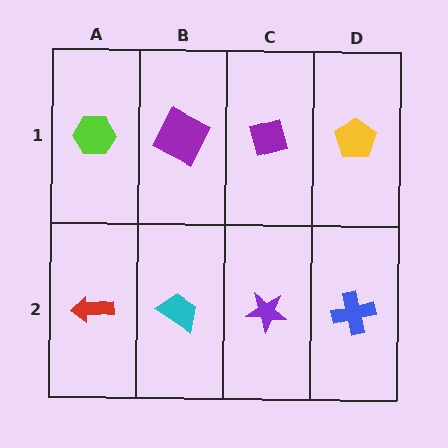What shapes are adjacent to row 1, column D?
A blue cross (row 2, column D), a purple diamond (row 1, column C).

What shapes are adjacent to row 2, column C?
A purple diamond (row 1, column C), a cyan trapezoid (row 2, column B), a blue cross (row 2, column D).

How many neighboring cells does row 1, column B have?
3.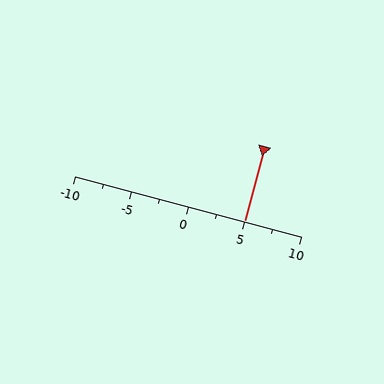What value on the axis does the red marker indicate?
The marker indicates approximately 5.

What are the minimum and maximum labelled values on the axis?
The axis runs from -10 to 10.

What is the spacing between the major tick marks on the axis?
The major ticks are spaced 5 apart.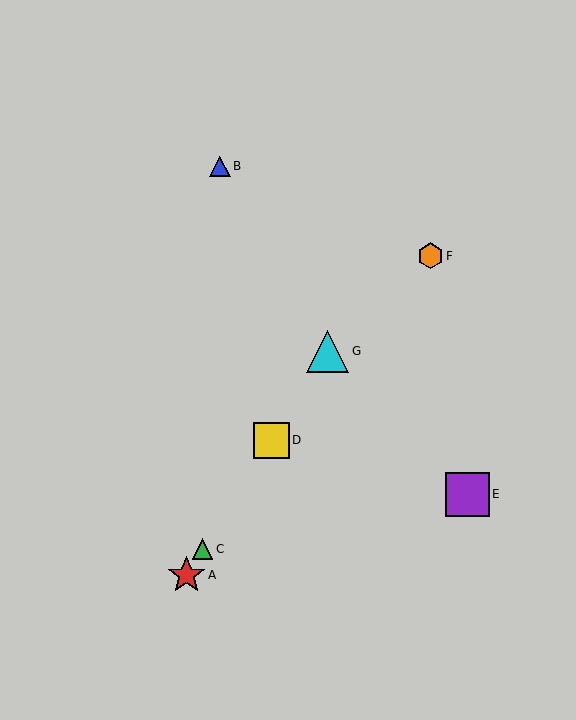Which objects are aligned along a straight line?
Objects A, C, D, G are aligned along a straight line.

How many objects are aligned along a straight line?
4 objects (A, C, D, G) are aligned along a straight line.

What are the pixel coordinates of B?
Object B is at (220, 166).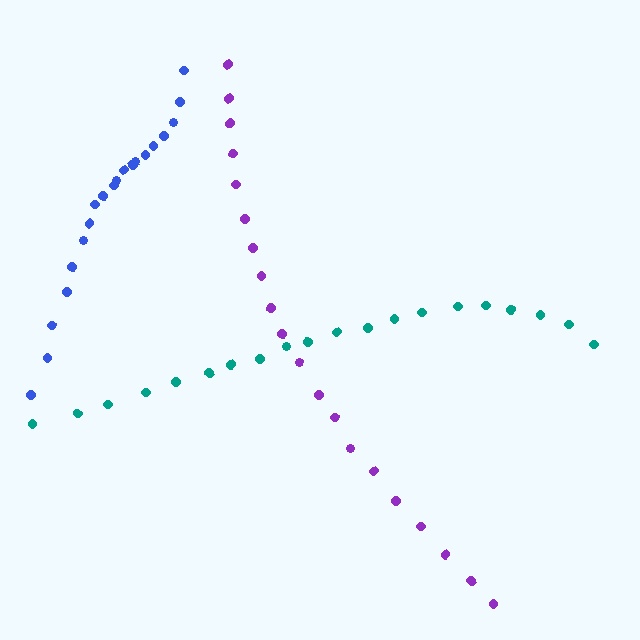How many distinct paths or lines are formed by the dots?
There are 3 distinct paths.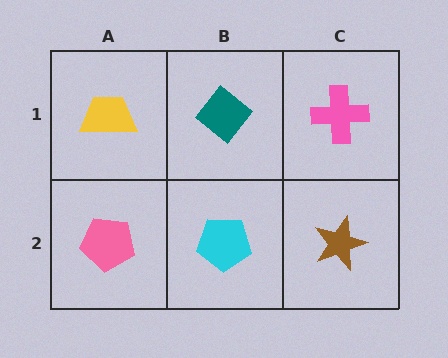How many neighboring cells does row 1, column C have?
2.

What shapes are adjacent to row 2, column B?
A teal diamond (row 1, column B), a pink pentagon (row 2, column A), a brown star (row 2, column C).